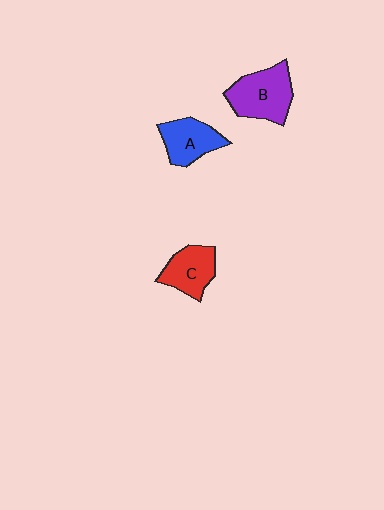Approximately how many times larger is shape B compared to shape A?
Approximately 1.3 times.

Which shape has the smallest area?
Shape C (red).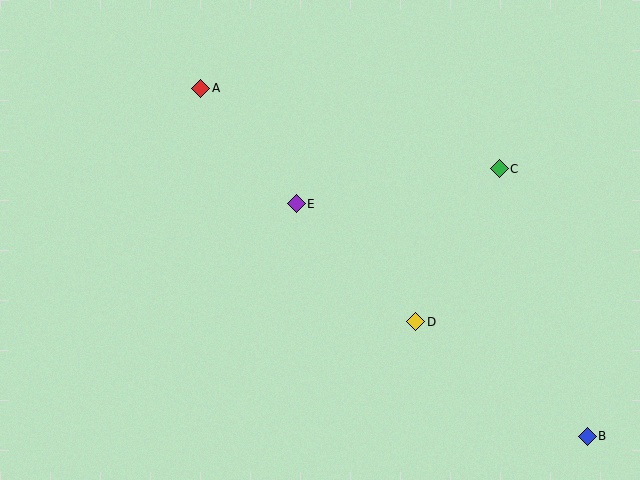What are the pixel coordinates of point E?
Point E is at (296, 204).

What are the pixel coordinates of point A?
Point A is at (201, 88).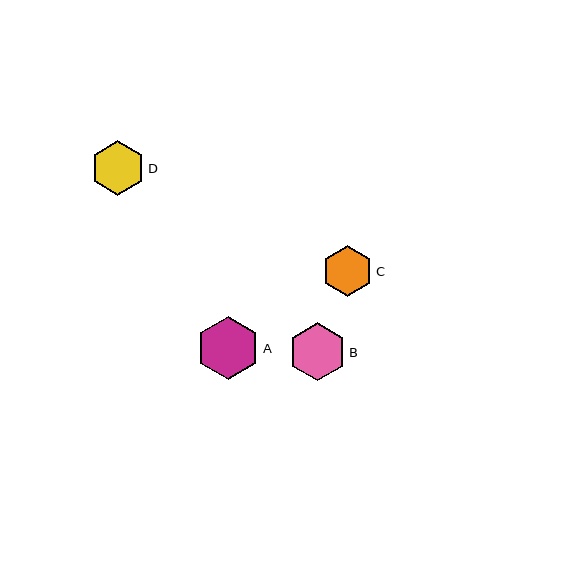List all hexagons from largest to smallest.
From largest to smallest: A, B, D, C.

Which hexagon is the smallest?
Hexagon C is the smallest with a size of approximately 51 pixels.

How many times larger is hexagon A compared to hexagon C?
Hexagon A is approximately 1.3 times the size of hexagon C.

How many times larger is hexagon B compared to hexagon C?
Hexagon B is approximately 1.1 times the size of hexagon C.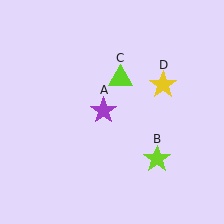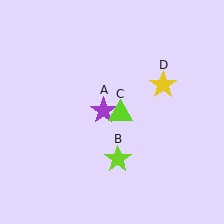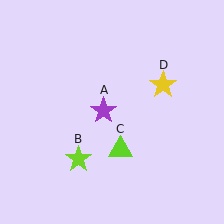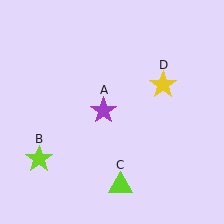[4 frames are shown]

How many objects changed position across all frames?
2 objects changed position: lime star (object B), lime triangle (object C).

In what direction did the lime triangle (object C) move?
The lime triangle (object C) moved down.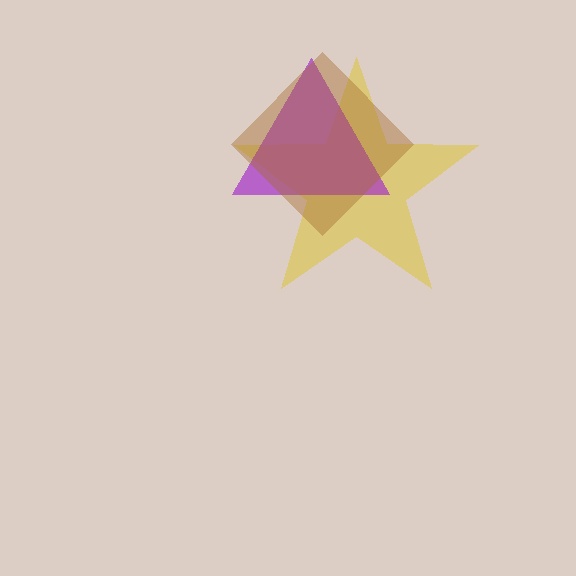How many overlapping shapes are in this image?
There are 3 overlapping shapes in the image.